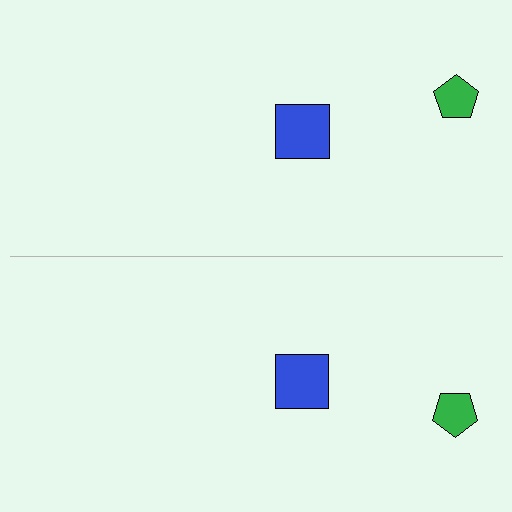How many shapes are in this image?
There are 4 shapes in this image.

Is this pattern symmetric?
Yes, this pattern has bilateral (reflection) symmetry.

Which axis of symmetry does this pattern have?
The pattern has a horizontal axis of symmetry running through the center of the image.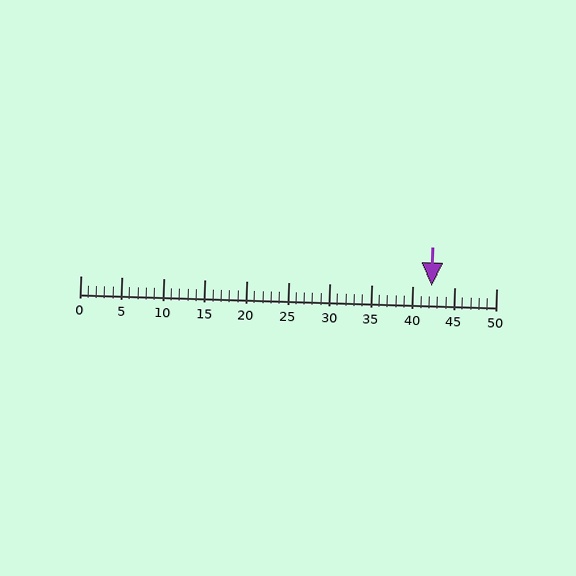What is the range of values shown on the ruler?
The ruler shows values from 0 to 50.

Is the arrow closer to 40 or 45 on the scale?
The arrow is closer to 40.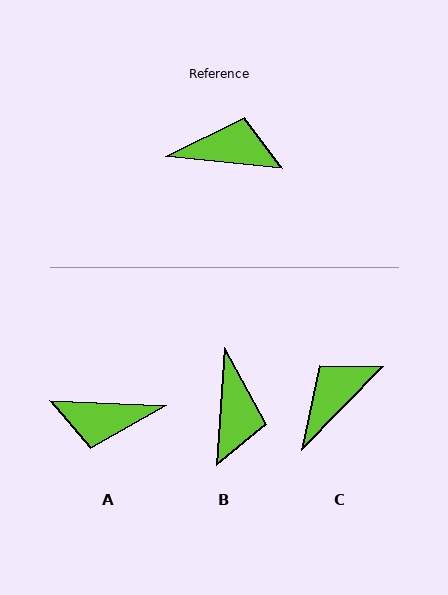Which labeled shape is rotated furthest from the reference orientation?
A, about 177 degrees away.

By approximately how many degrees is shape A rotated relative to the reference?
Approximately 177 degrees clockwise.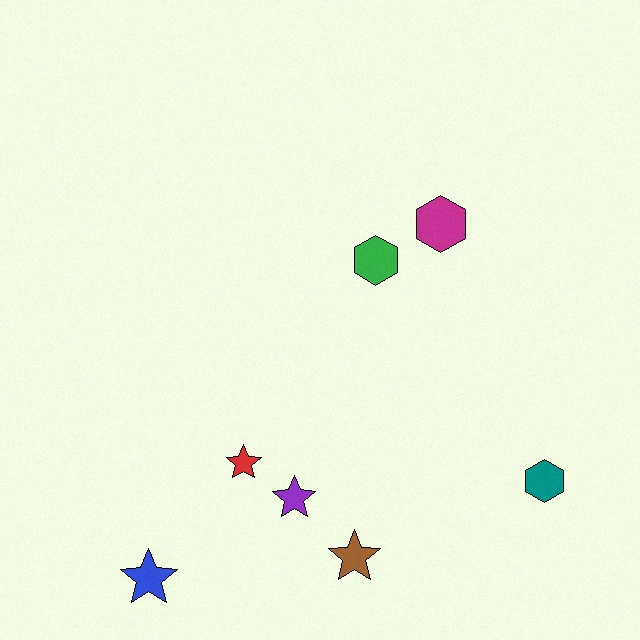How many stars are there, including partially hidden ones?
There are 4 stars.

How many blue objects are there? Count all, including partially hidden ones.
There is 1 blue object.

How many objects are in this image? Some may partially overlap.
There are 7 objects.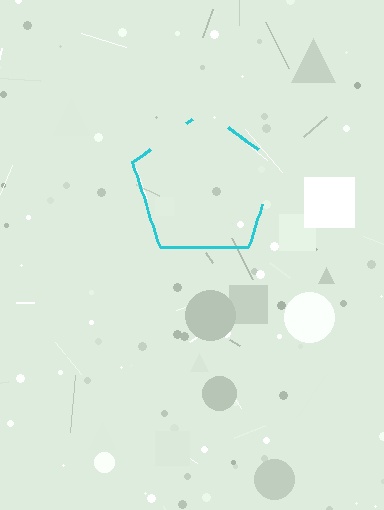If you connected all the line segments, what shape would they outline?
They would outline a pentagon.